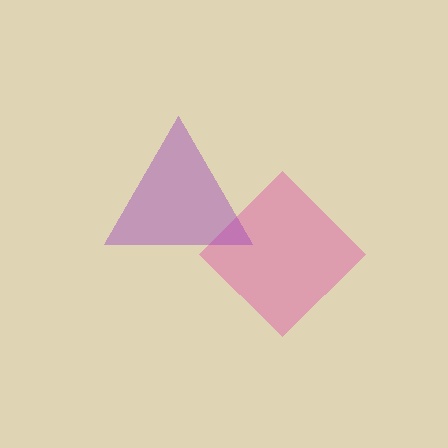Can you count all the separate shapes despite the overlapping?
Yes, there are 2 separate shapes.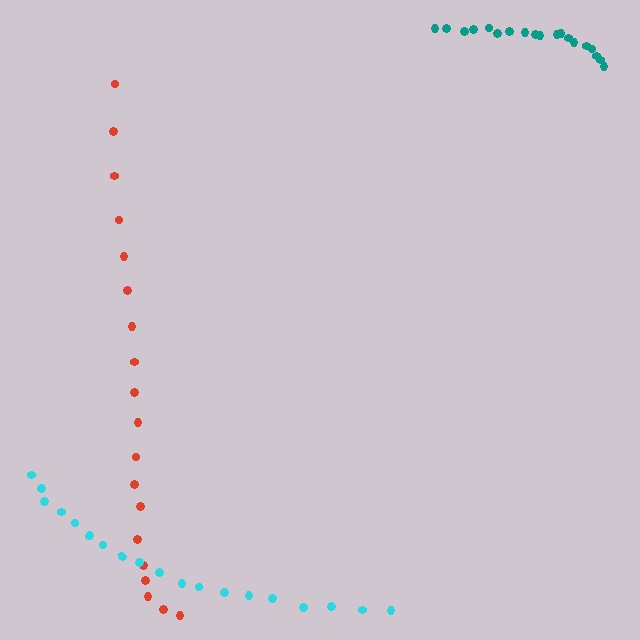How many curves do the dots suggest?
There are 3 distinct paths.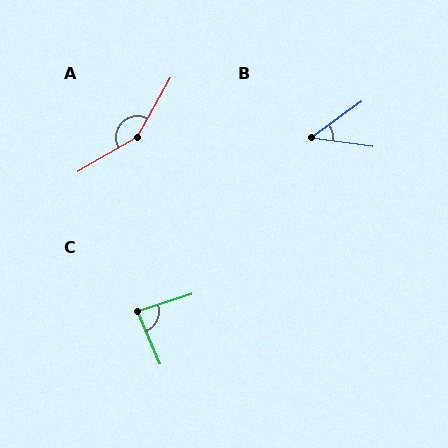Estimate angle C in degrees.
Approximately 84 degrees.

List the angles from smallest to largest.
B (43°), C (84°), A (149°).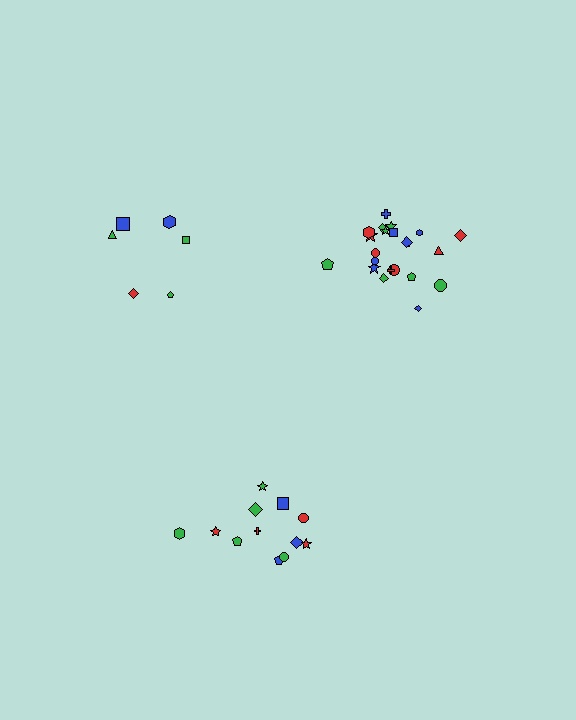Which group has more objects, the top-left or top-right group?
The top-right group.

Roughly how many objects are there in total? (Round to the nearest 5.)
Roughly 40 objects in total.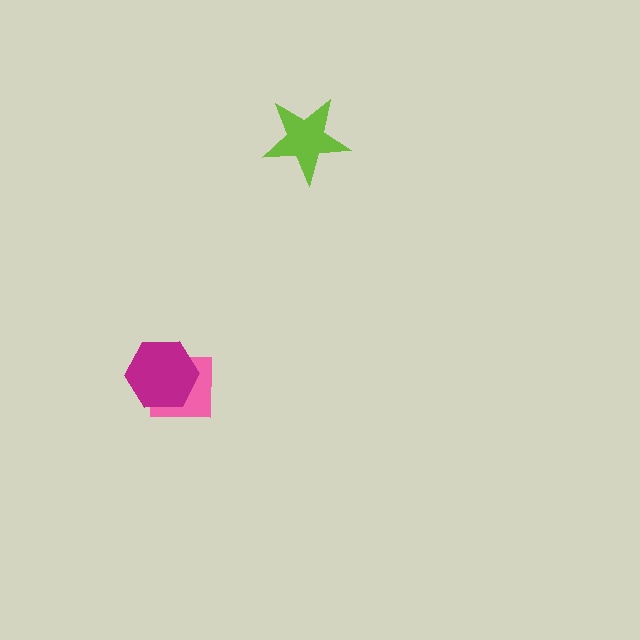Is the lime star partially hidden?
No, no other shape covers it.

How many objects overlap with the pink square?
1 object overlaps with the pink square.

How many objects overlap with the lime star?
0 objects overlap with the lime star.